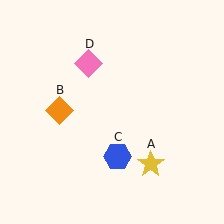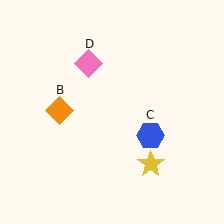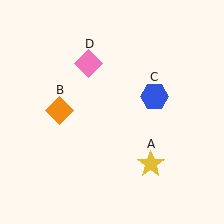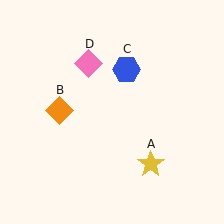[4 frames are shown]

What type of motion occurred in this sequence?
The blue hexagon (object C) rotated counterclockwise around the center of the scene.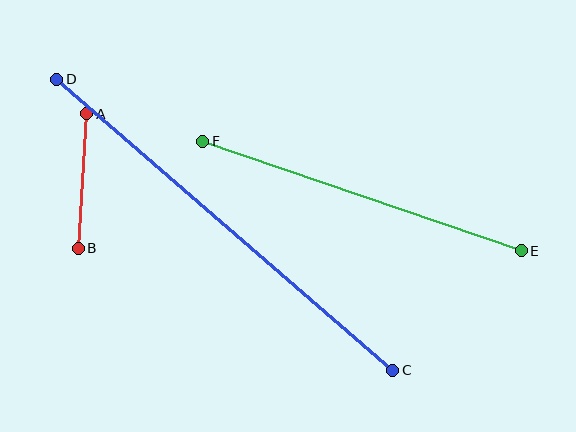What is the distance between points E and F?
The distance is approximately 337 pixels.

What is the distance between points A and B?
The distance is approximately 134 pixels.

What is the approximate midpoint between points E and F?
The midpoint is at approximately (362, 196) pixels.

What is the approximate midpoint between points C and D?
The midpoint is at approximately (225, 225) pixels.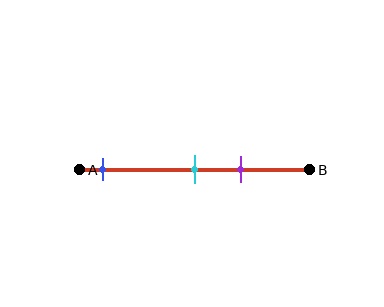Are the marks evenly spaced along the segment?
No, the marks are not evenly spaced.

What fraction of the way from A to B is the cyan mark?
The cyan mark is approximately 50% (0.5) of the way from A to B.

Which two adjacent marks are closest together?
The cyan and purple marks are the closest adjacent pair.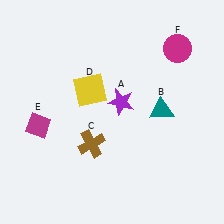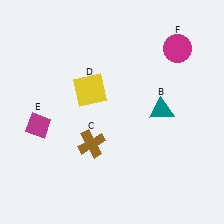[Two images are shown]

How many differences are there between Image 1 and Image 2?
There is 1 difference between the two images.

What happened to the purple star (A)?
The purple star (A) was removed in Image 2. It was in the top-right area of Image 1.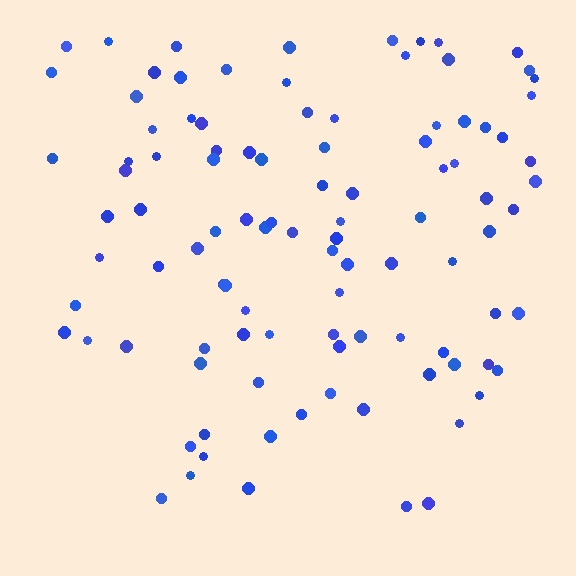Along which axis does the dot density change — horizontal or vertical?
Vertical.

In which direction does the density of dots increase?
From bottom to top, with the top side densest.